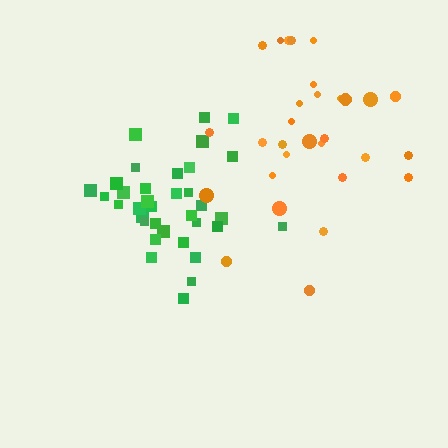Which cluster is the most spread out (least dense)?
Orange.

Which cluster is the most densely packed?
Green.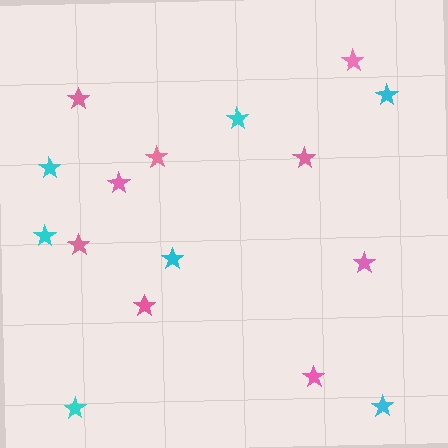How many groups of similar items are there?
There are 2 groups: one group of pink stars (9) and one group of cyan stars (7).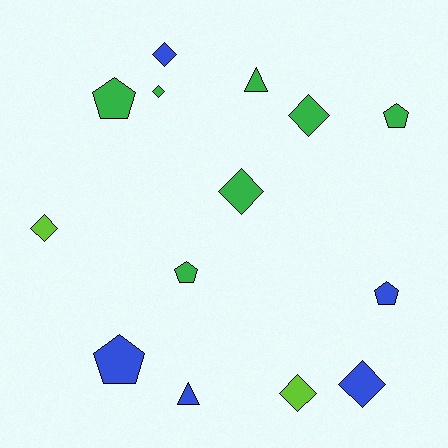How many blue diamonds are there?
There are 2 blue diamonds.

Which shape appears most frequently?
Diamond, with 7 objects.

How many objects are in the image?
There are 14 objects.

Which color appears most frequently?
Green, with 7 objects.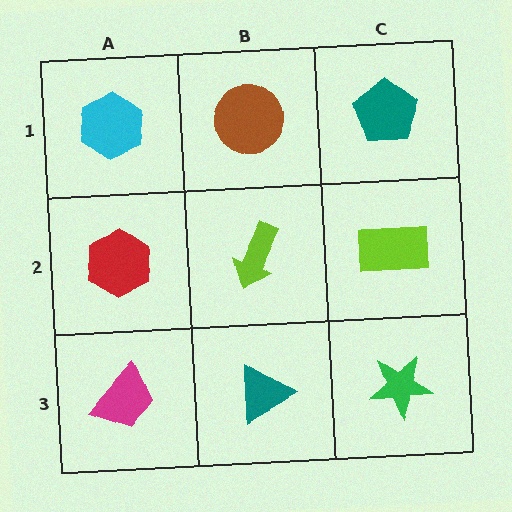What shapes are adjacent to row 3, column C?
A lime rectangle (row 2, column C), a teal triangle (row 3, column B).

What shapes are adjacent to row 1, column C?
A lime rectangle (row 2, column C), a brown circle (row 1, column B).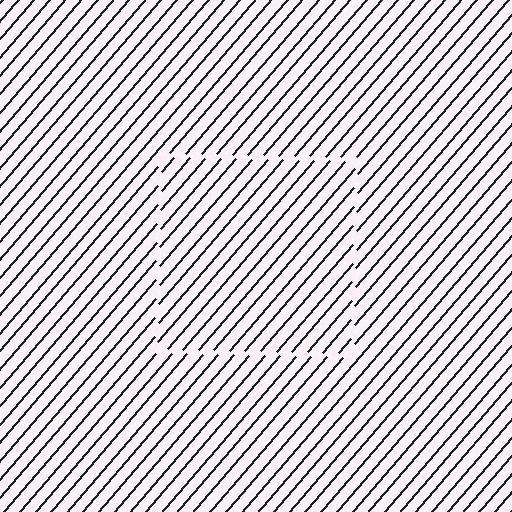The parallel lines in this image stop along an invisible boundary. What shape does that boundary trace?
An illusory square. The interior of the shape contains the same grating, shifted by half a period — the contour is defined by the phase discontinuity where line-ends from the inner and outer gratings abut.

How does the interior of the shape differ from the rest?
The interior of the shape contains the same grating, shifted by half a period — the contour is defined by the phase discontinuity where line-ends from the inner and outer gratings abut.